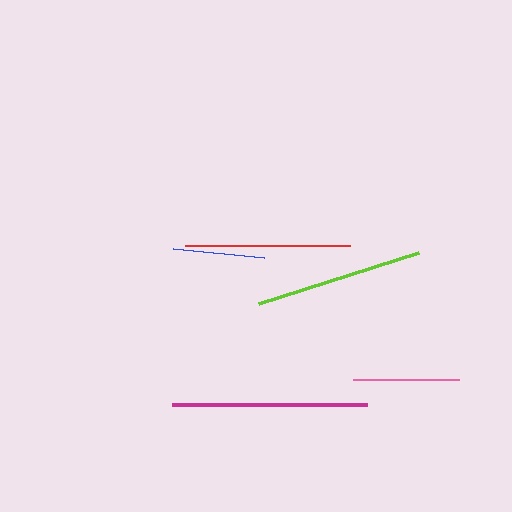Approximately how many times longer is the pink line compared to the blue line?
The pink line is approximately 1.2 times the length of the blue line.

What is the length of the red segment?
The red segment is approximately 166 pixels long.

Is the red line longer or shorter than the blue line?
The red line is longer than the blue line.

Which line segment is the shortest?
The blue line is the shortest at approximately 92 pixels.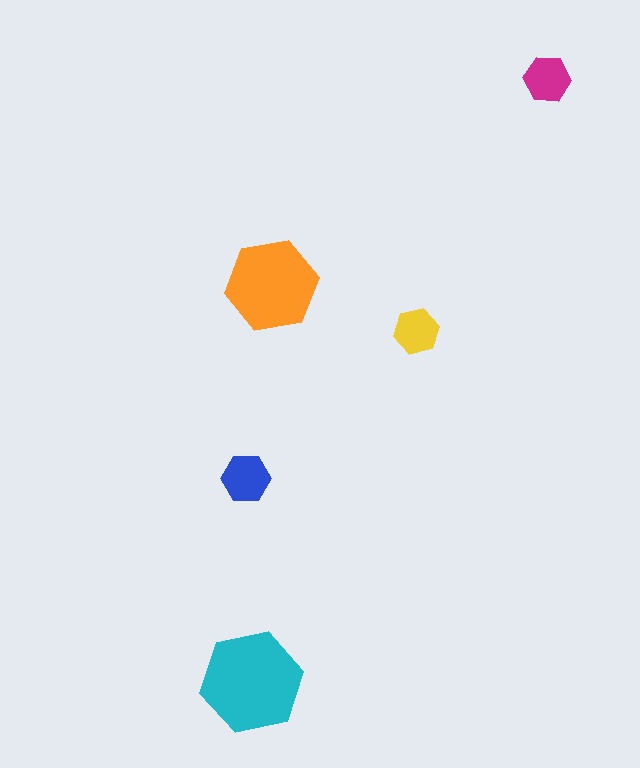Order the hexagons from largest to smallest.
the cyan one, the orange one, the blue one, the magenta one, the yellow one.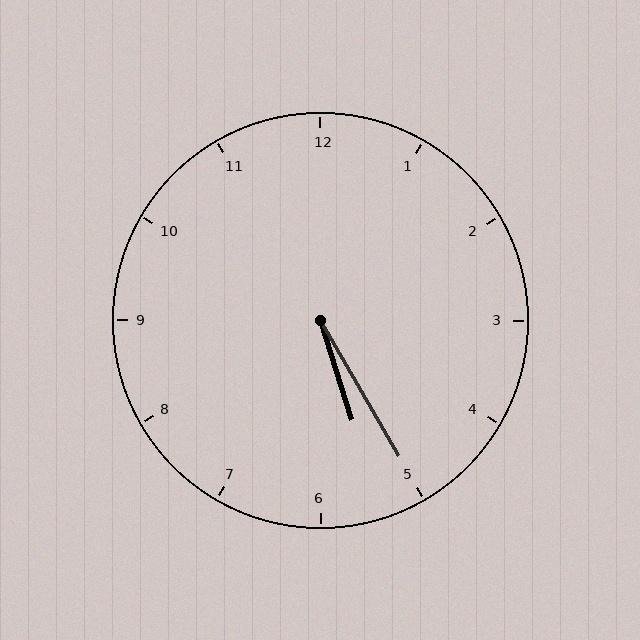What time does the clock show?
5:25.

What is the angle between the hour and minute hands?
Approximately 12 degrees.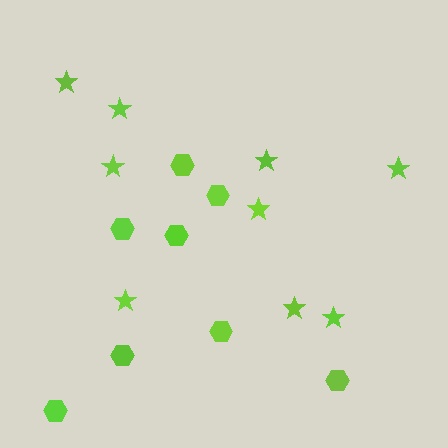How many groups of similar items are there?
There are 2 groups: one group of stars (9) and one group of hexagons (8).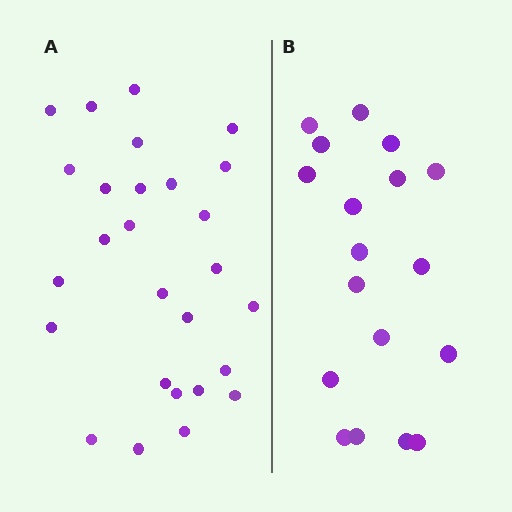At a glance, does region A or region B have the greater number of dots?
Region A (the left region) has more dots.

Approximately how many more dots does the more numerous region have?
Region A has roughly 8 or so more dots than region B.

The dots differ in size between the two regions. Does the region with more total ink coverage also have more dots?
No. Region B has more total ink coverage because its dots are larger, but region A actually contains more individual dots. Total area can be misleading — the number of items is what matters here.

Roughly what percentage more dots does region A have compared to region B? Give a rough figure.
About 50% more.